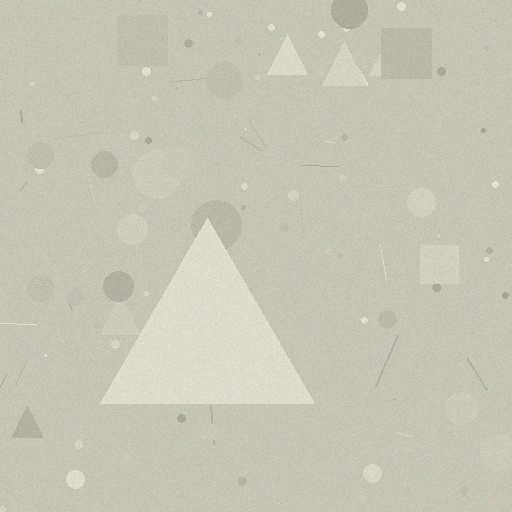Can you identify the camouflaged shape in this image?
The camouflaged shape is a triangle.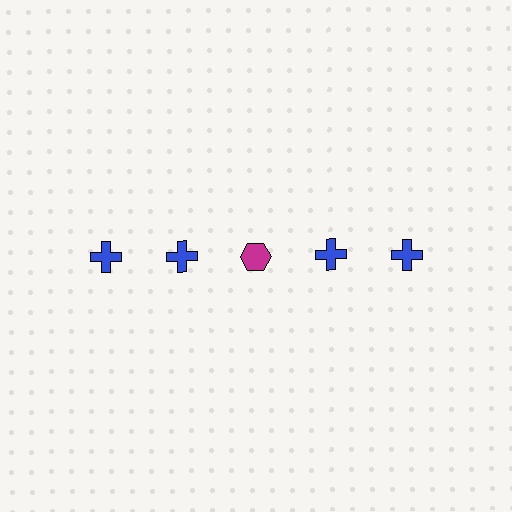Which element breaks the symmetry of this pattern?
The magenta hexagon in the top row, center column breaks the symmetry. All other shapes are blue crosses.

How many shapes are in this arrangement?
There are 5 shapes arranged in a grid pattern.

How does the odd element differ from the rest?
It differs in both color (magenta instead of blue) and shape (hexagon instead of cross).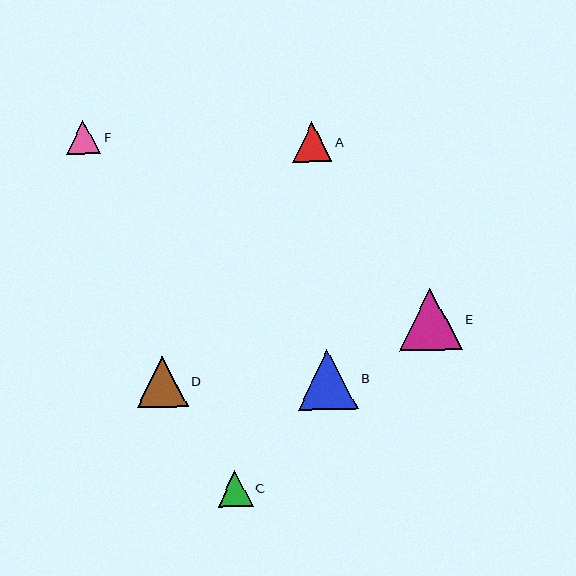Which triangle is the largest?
Triangle E is the largest with a size of approximately 62 pixels.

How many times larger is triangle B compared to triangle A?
Triangle B is approximately 1.5 times the size of triangle A.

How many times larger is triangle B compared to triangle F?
Triangle B is approximately 1.8 times the size of triangle F.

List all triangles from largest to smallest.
From largest to smallest: E, B, D, A, C, F.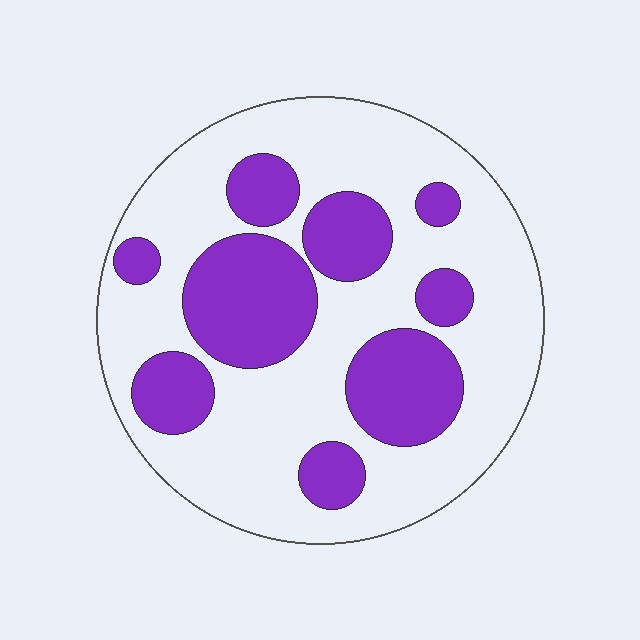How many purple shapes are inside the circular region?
9.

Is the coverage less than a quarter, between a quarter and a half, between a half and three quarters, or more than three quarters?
Between a quarter and a half.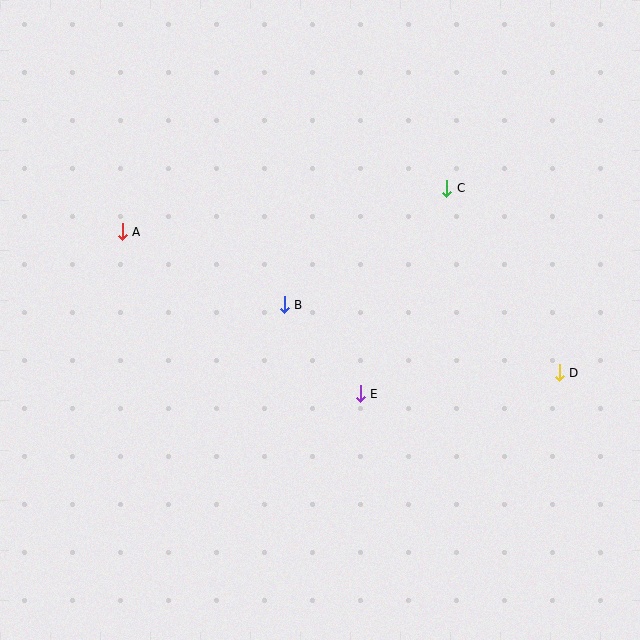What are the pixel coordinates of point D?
Point D is at (559, 373).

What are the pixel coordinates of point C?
Point C is at (447, 188).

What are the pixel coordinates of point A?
Point A is at (122, 232).